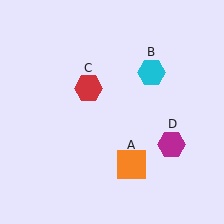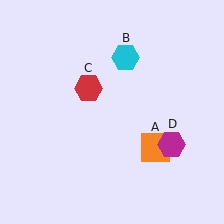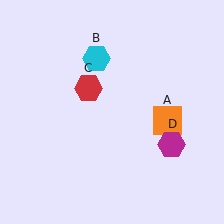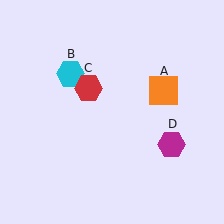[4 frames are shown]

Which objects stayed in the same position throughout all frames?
Red hexagon (object C) and magenta hexagon (object D) remained stationary.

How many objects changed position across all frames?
2 objects changed position: orange square (object A), cyan hexagon (object B).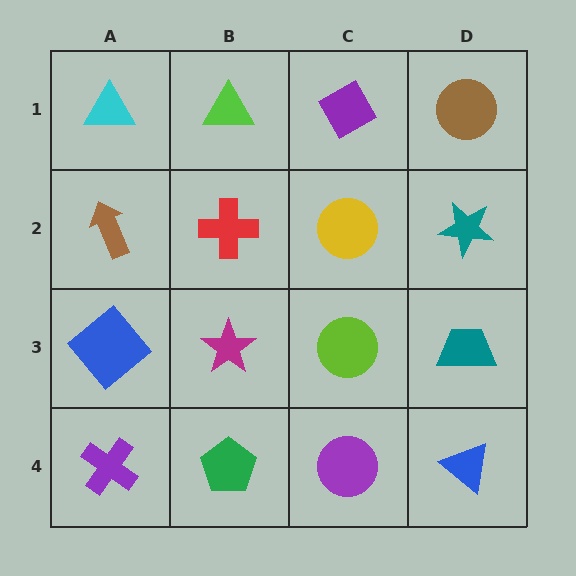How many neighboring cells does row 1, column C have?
3.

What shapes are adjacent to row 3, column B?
A red cross (row 2, column B), a green pentagon (row 4, column B), a blue diamond (row 3, column A), a lime circle (row 3, column C).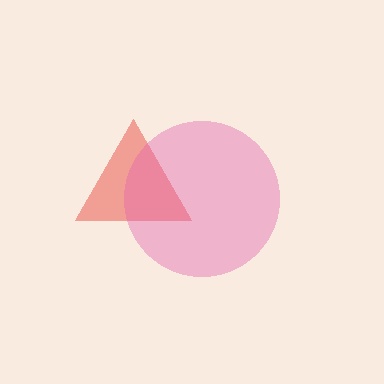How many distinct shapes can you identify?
There are 2 distinct shapes: a red triangle, a pink circle.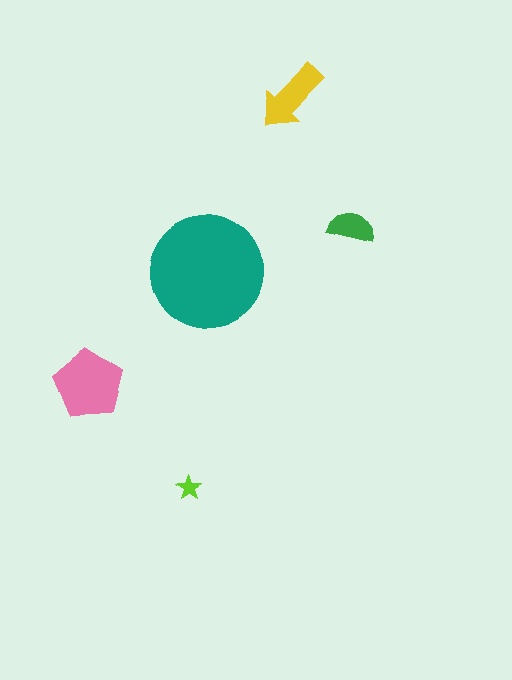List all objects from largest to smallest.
The teal circle, the pink pentagon, the yellow arrow, the green semicircle, the lime star.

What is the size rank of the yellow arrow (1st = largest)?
3rd.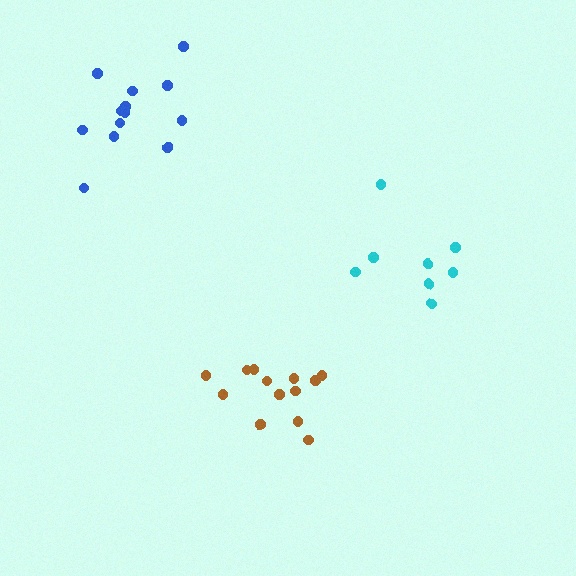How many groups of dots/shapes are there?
There are 3 groups.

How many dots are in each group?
Group 1: 13 dots, Group 2: 8 dots, Group 3: 13 dots (34 total).